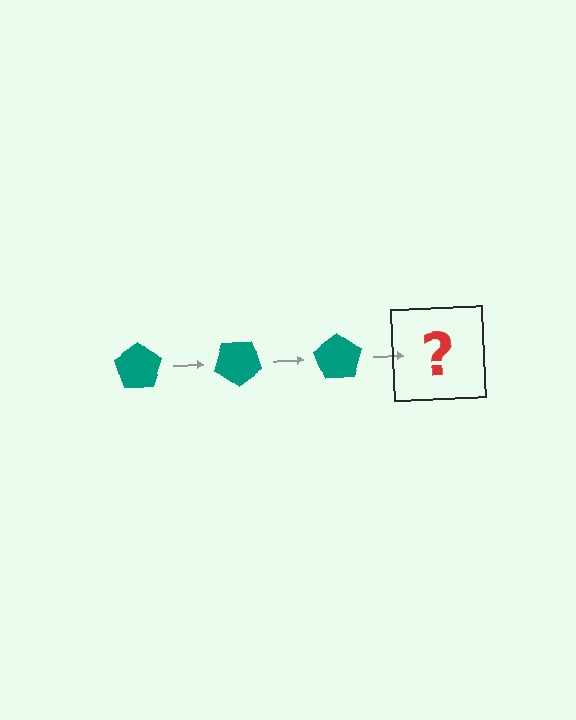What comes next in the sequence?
The next element should be a teal pentagon rotated 105 degrees.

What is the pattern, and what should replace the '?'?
The pattern is that the pentagon rotates 35 degrees each step. The '?' should be a teal pentagon rotated 105 degrees.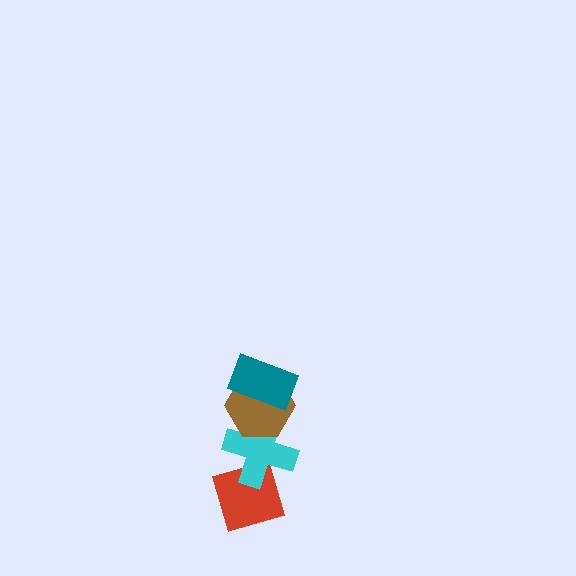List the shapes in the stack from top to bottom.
From top to bottom: the teal rectangle, the brown hexagon, the cyan cross, the red diamond.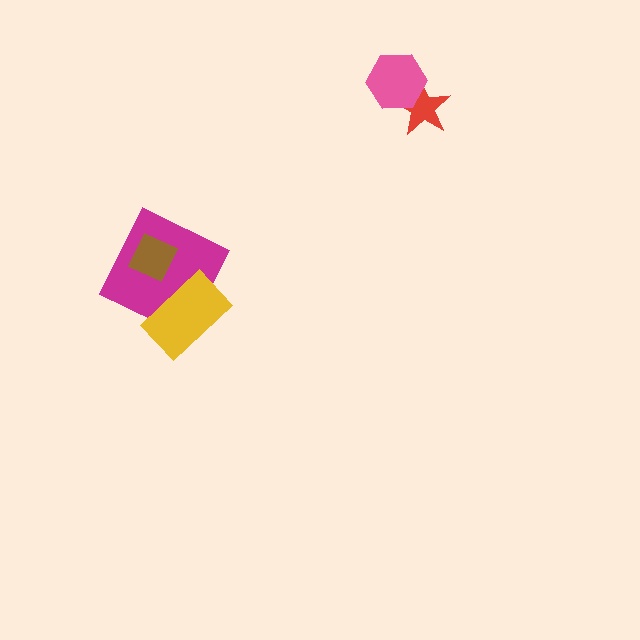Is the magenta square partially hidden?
Yes, it is partially covered by another shape.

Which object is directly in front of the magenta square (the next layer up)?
The yellow rectangle is directly in front of the magenta square.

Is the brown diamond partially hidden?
No, no other shape covers it.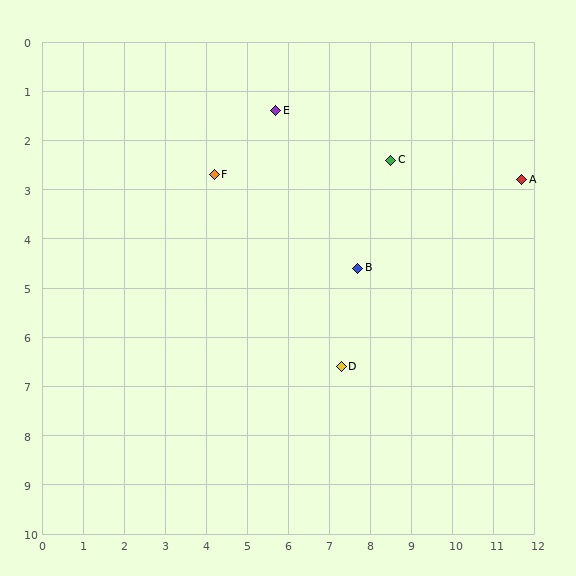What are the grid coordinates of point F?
Point F is at approximately (4.2, 2.7).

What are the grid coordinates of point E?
Point E is at approximately (5.7, 1.4).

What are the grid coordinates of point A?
Point A is at approximately (11.7, 2.8).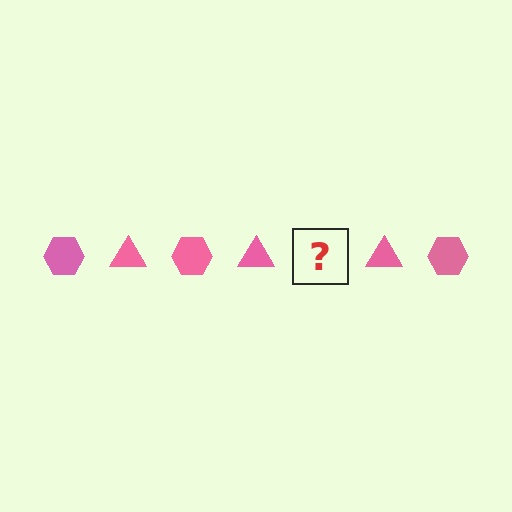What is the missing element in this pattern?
The missing element is a pink hexagon.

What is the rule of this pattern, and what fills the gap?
The rule is that the pattern cycles through hexagon, triangle shapes in pink. The gap should be filled with a pink hexagon.